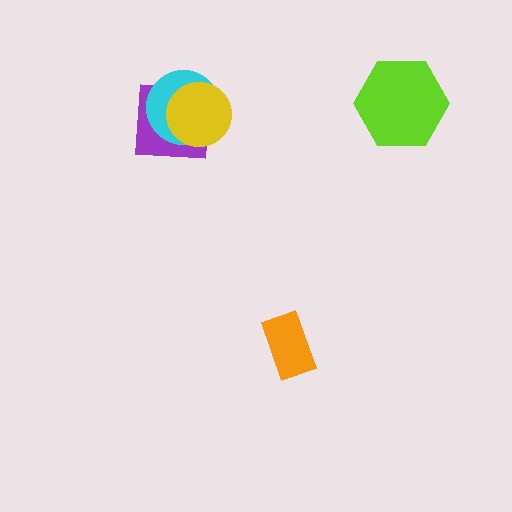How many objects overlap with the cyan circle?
2 objects overlap with the cyan circle.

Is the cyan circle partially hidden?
Yes, it is partially covered by another shape.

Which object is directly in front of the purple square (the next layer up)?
The cyan circle is directly in front of the purple square.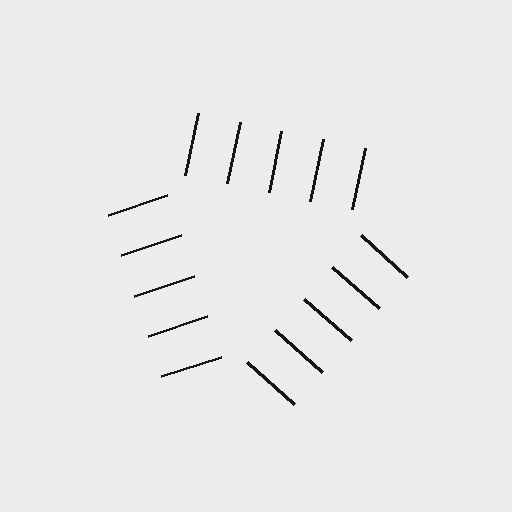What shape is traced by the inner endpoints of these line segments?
An illusory triangle — the line segments terminate on its edges but no continuous stroke is drawn.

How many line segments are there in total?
15 — 5 along each of the 3 edges.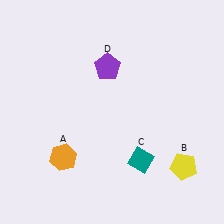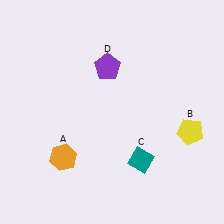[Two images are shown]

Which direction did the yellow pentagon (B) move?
The yellow pentagon (B) moved up.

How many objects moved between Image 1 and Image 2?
1 object moved between the two images.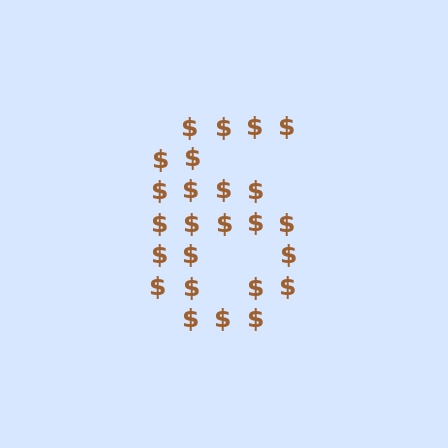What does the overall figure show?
The overall figure shows the digit 6.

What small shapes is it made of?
It is made of small dollar signs.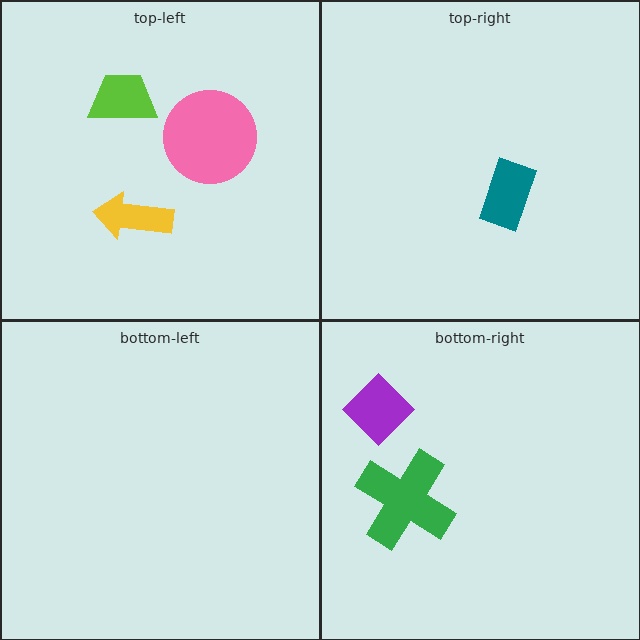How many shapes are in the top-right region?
1.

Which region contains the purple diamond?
The bottom-right region.